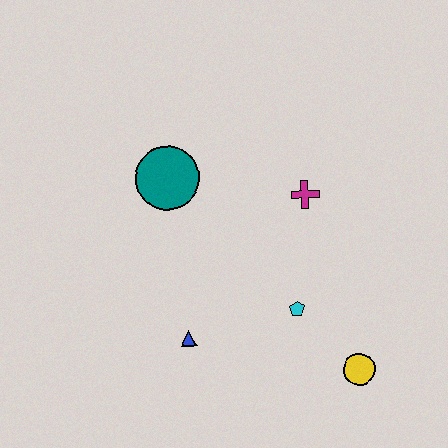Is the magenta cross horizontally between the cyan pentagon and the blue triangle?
No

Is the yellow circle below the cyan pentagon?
Yes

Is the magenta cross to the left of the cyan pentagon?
No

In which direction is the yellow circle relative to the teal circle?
The yellow circle is below the teal circle.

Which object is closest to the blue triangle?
The cyan pentagon is closest to the blue triangle.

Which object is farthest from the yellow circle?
The teal circle is farthest from the yellow circle.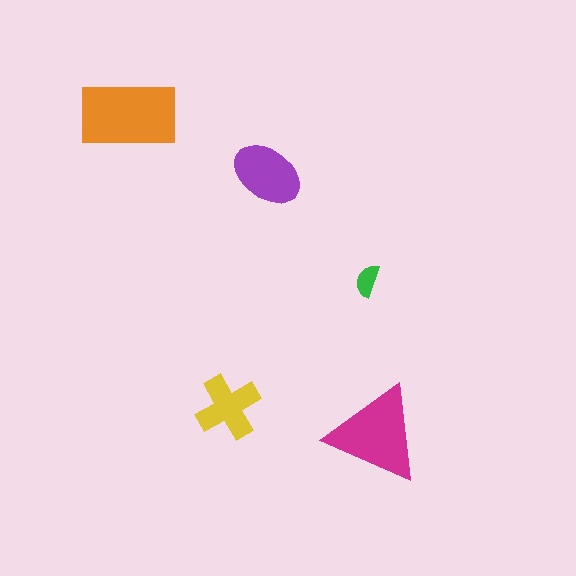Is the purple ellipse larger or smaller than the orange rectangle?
Smaller.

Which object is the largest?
The orange rectangle.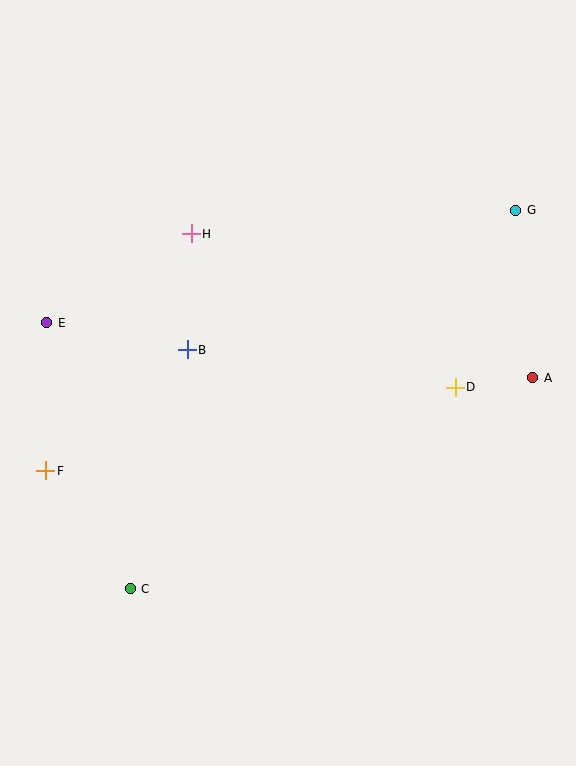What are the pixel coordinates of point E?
Point E is at (47, 323).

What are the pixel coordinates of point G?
Point G is at (516, 210).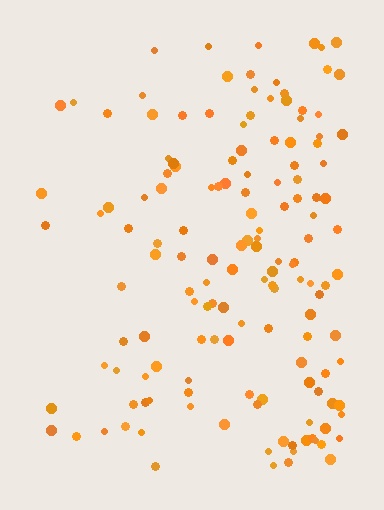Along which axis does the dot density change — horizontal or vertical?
Horizontal.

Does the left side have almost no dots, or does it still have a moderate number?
Still a moderate number, just noticeably fewer than the right.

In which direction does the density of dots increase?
From left to right, with the right side densest.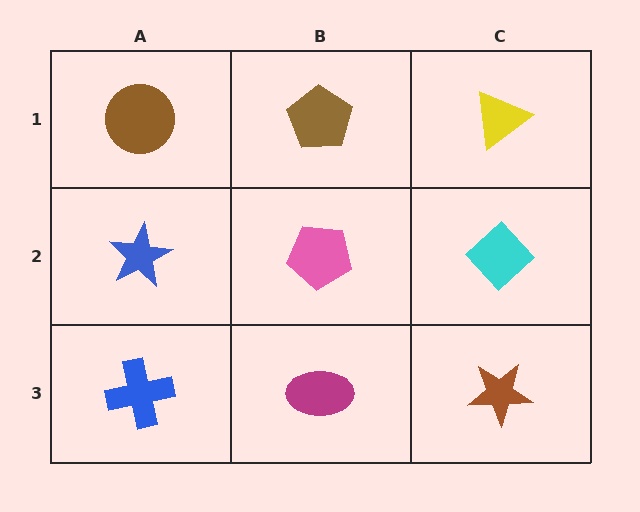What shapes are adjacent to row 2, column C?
A yellow triangle (row 1, column C), a brown star (row 3, column C), a pink pentagon (row 2, column B).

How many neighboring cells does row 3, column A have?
2.